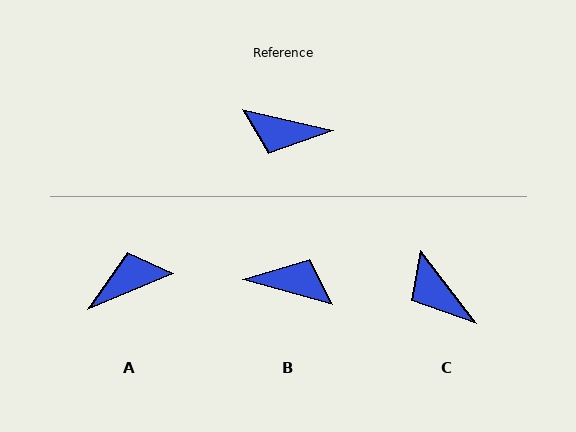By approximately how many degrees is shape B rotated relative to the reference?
Approximately 177 degrees counter-clockwise.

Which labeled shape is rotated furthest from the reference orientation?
B, about 177 degrees away.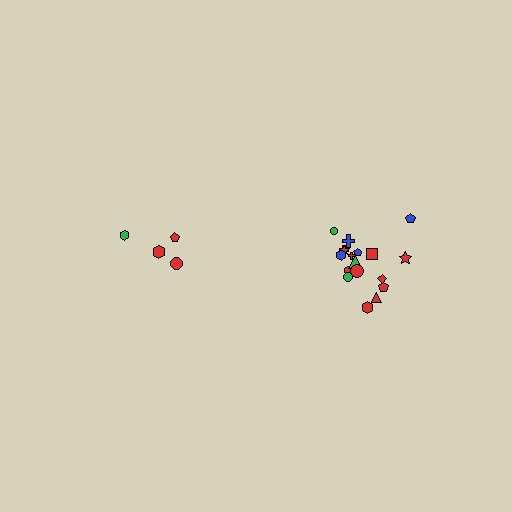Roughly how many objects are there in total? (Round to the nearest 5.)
Roughly 20 objects in total.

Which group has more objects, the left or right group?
The right group.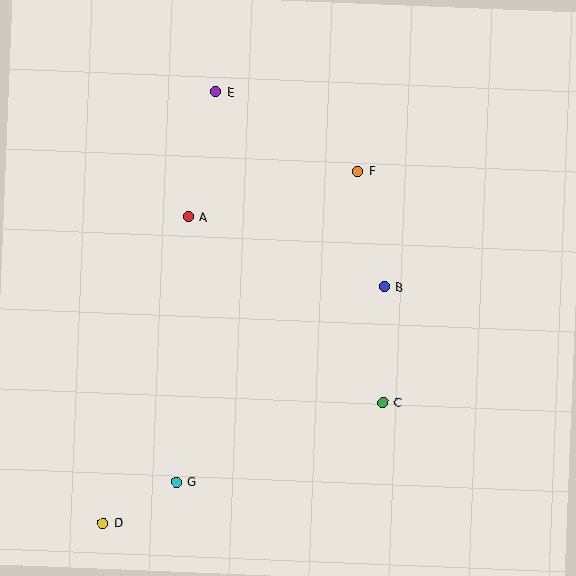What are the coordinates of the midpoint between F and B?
The midpoint between F and B is at (371, 229).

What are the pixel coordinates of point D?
Point D is at (103, 523).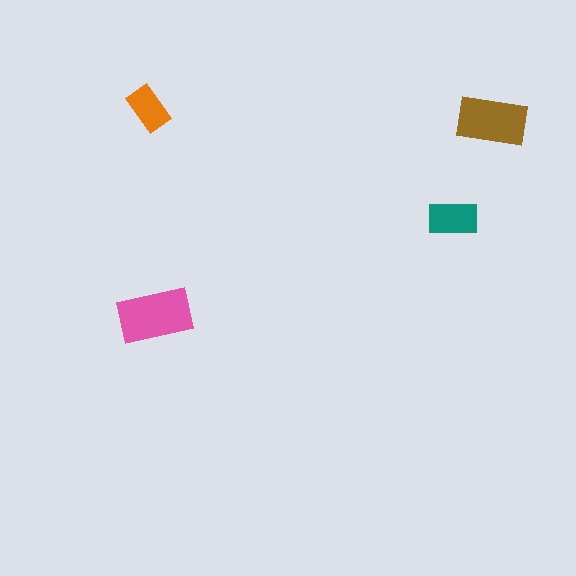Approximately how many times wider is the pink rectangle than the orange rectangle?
About 1.5 times wider.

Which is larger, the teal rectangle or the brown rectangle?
The brown one.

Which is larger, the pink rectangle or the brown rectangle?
The pink one.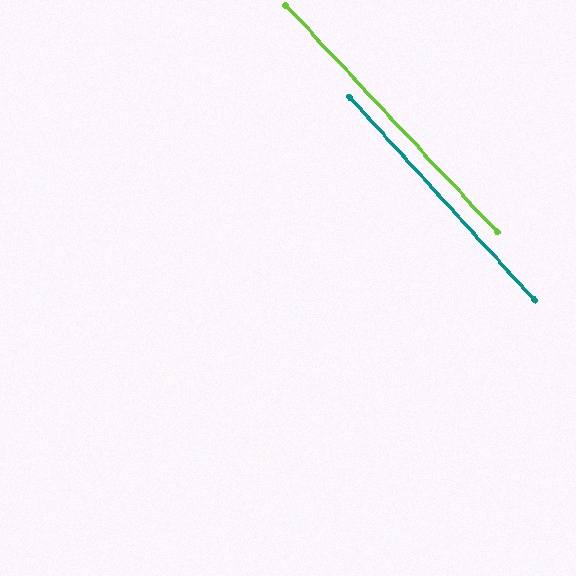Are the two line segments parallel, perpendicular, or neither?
Parallel — their directions differ by only 0.7°.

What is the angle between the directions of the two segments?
Approximately 1 degree.